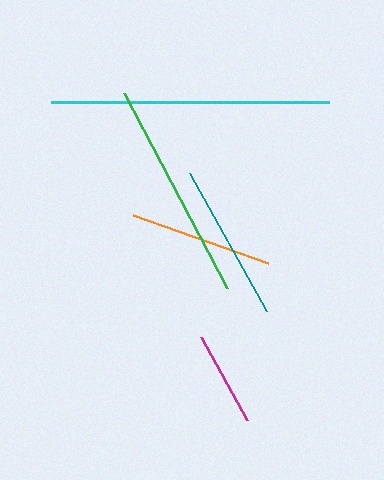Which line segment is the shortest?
The magenta line is the shortest at approximately 95 pixels.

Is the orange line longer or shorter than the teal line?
The teal line is longer than the orange line.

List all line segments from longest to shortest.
From longest to shortest: cyan, green, teal, orange, magenta.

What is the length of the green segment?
The green segment is approximately 221 pixels long.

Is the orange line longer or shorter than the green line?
The green line is longer than the orange line.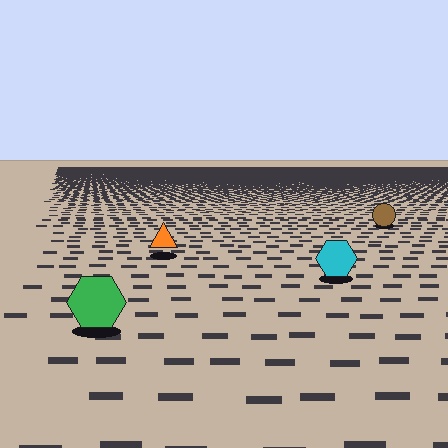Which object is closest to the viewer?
The green hexagon is closest. The texture marks near it are larger and more spread out.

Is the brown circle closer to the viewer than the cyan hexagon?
No. The cyan hexagon is closer — you can tell from the texture gradient: the ground texture is coarser near it.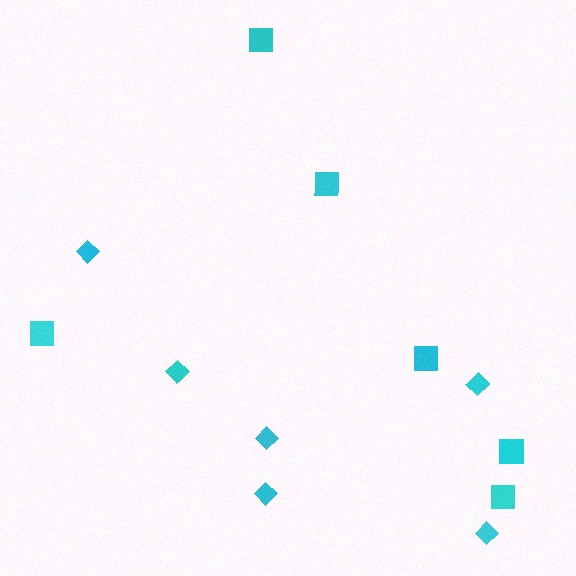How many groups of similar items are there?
There are 2 groups: one group of diamonds (6) and one group of squares (6).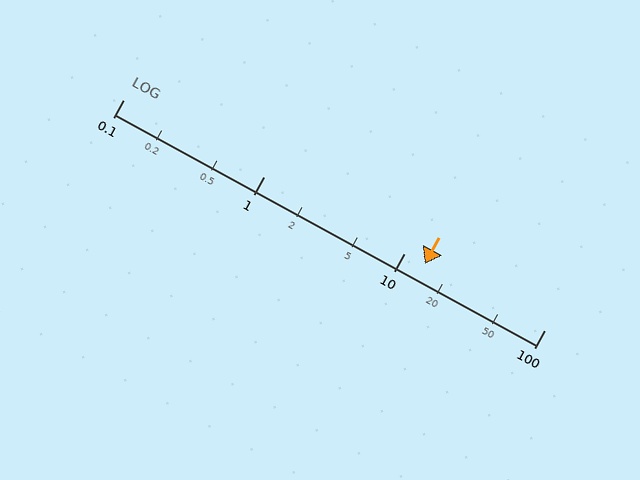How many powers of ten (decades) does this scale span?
The scale spans 3 decades, from 0.1 to 100.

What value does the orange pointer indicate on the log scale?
The pointer indicates approximately 14.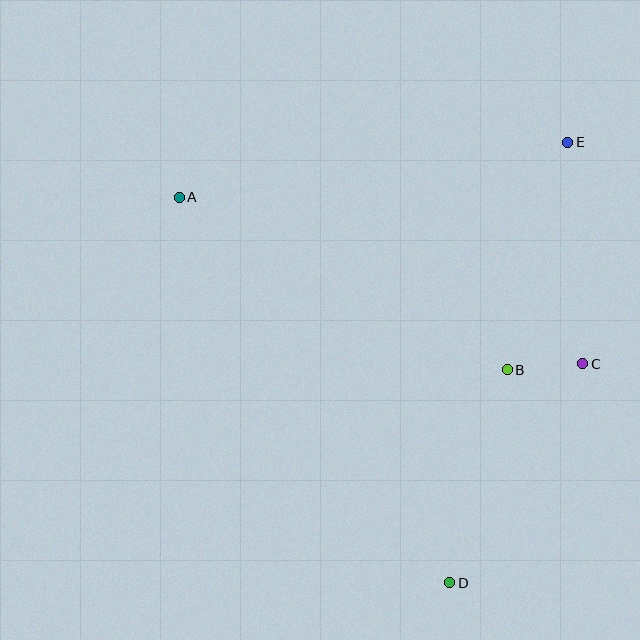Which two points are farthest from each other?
Points A and D are farthest from each other.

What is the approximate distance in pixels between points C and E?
The distance between C and E is approximately 222 pixels.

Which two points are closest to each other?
Points B and C are closest to each other.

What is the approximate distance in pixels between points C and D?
The distance between C and D is approximately 256 pixels.